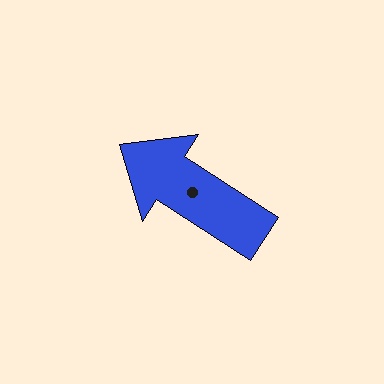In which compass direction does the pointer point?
Northwest.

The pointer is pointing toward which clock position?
Roughly 10 o'clock.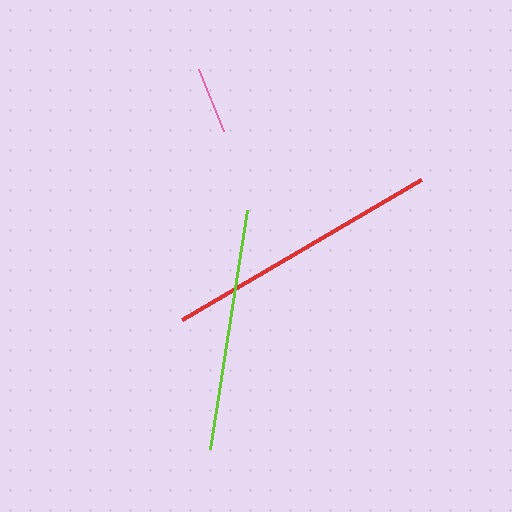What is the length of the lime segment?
The lime segment is approximately 242 pixels long.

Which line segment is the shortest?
The pink line is the shortest at approximately 67 pixels.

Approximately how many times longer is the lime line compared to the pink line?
The lime line is approximately 3.6 times the length of the pink line.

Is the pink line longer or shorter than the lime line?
The lime line is longer than the pink line.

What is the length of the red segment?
The red segment is approximately 277 pixels long.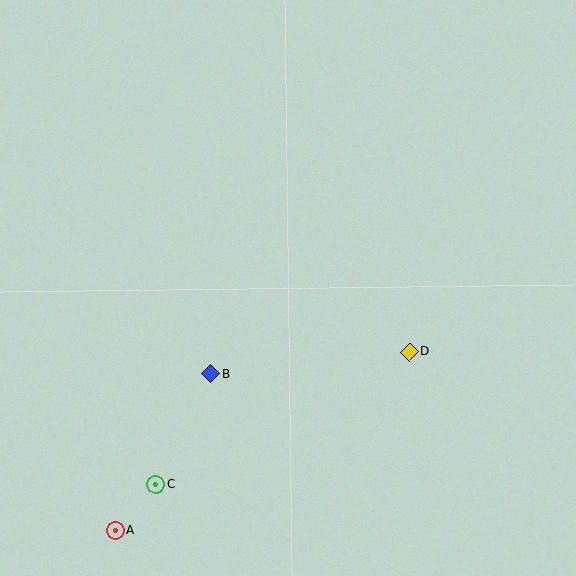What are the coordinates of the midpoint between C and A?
The midpoint between C and A is at (136, 507).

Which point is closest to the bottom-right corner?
Point D is closest to the bottom-right corner.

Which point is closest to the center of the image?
Point B at (211, 374) is closest to the center.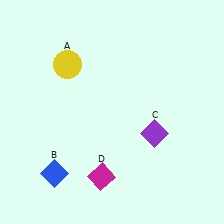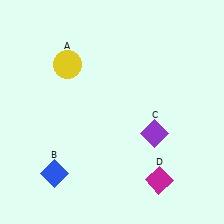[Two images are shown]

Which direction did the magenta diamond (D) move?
The magenta diamond (D) moved right.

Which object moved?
The magenta diamond (D) moved right.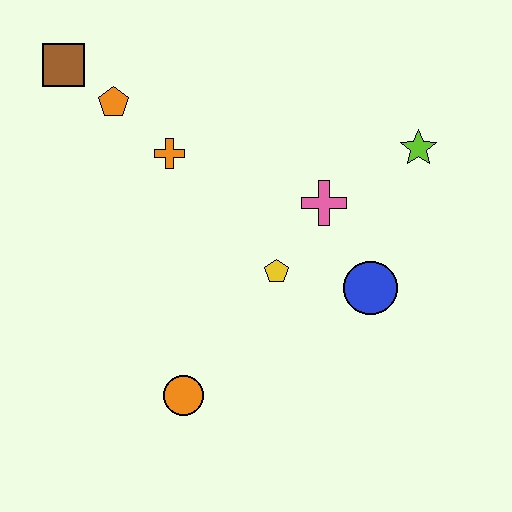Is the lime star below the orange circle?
No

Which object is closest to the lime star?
The pink cross is closest to the lime star.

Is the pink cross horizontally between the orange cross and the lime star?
Yes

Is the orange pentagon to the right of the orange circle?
No